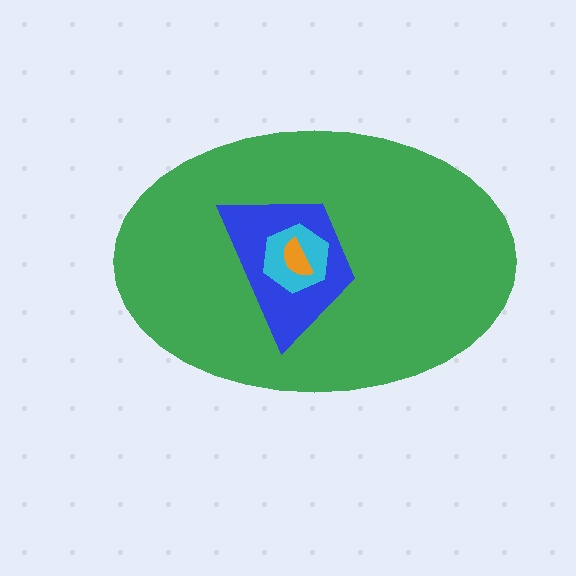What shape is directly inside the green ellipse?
The blue trapezoid.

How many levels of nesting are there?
4.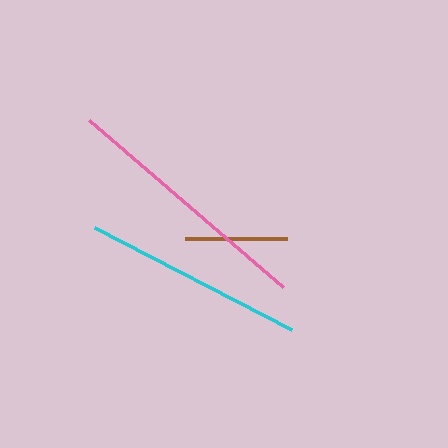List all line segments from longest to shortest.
From longest to shortest: pink, cyan, brown.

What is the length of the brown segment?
The brown segment is approximately 101 pixels long.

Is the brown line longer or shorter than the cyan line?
The cyan line is longer than the brown line.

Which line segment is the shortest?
The brown line is the shortest at approximately 101 pixels.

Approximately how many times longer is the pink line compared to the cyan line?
The pink line is approximately 1.2 times the length of the cyan line.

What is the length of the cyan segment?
The cyan segment is approximately 222 pixels long.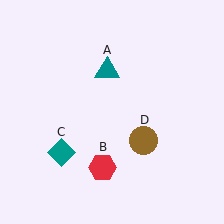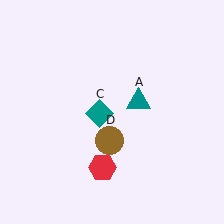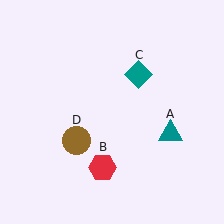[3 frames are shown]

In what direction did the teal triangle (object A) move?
The teal triangle (object A) moved down and to the right.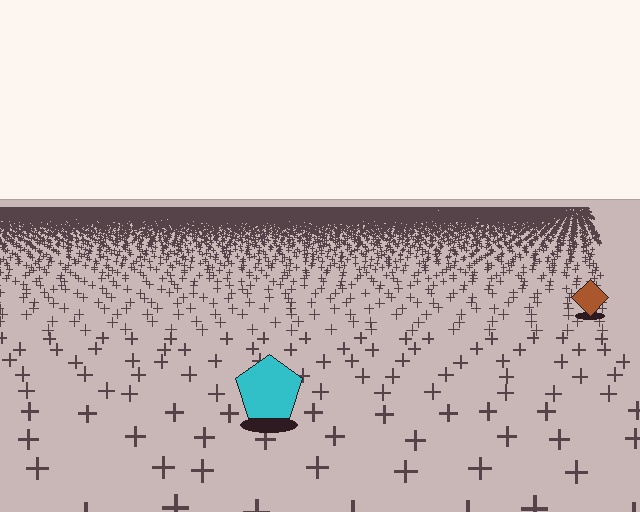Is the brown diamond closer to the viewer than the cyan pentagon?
No. The cyan pentagon is closer — you can tell from the texture gradient: the ground texture is coarser near it.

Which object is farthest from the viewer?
The brown diamond is farthest from the viewer. It appears smaller and the ground texture around it is denser.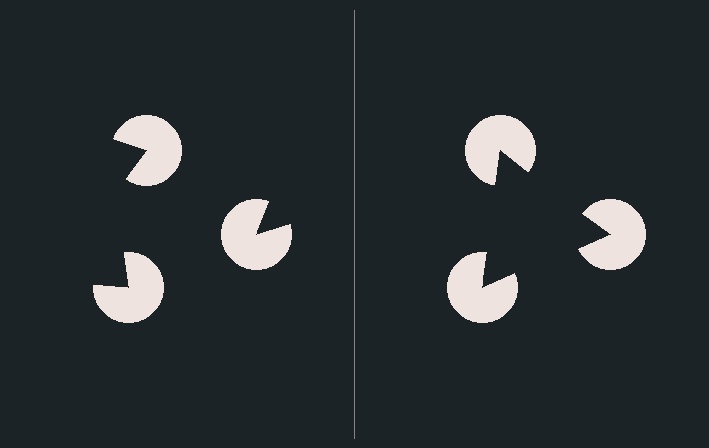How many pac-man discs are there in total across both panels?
6 — 3 on each side.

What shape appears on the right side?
An illusory triangle.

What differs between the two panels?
The pac-man discs are positioned identically on both sides; only the wedge orientations differ. On the right they align to a triangle; on the left they are misaligned.